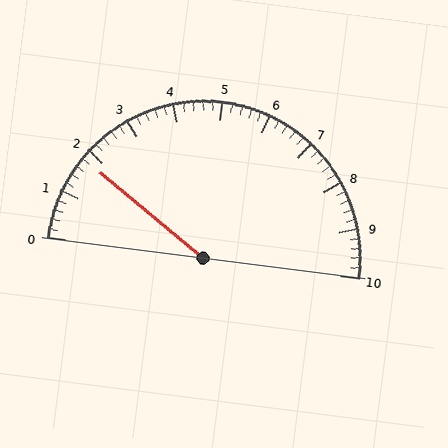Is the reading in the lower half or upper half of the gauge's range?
The reading is in the lower half of the range (0 to 10).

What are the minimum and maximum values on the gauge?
The gauge ranges from 0 to 10.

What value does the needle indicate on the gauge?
The needle indicates approximately 1.8.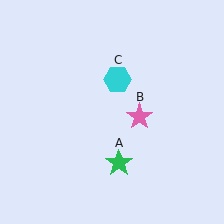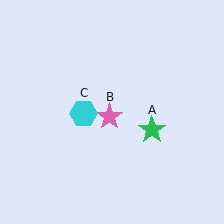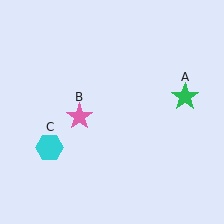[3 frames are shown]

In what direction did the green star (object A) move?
The green star (object A) moved up and to the right.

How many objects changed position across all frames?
3 objects changed position: green star (object A), pink star (object B), cyan hexagon (object C).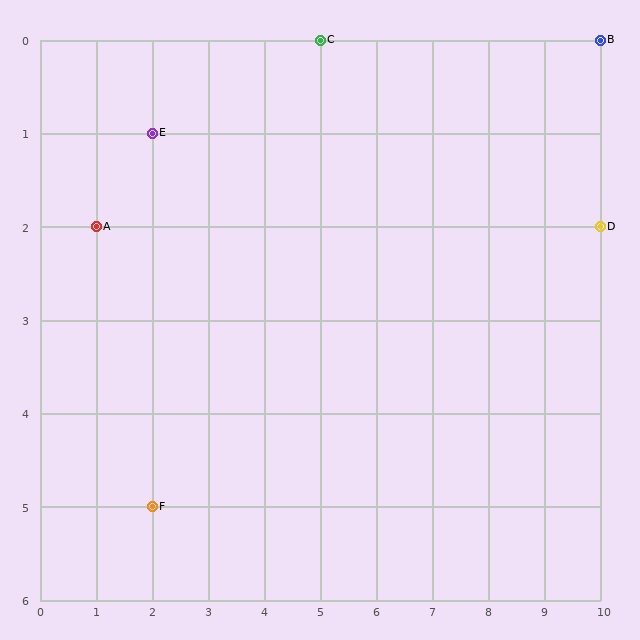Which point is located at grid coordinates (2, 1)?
Point E is at (2, 1).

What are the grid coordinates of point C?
Point C is at grid coordinates (5, 0).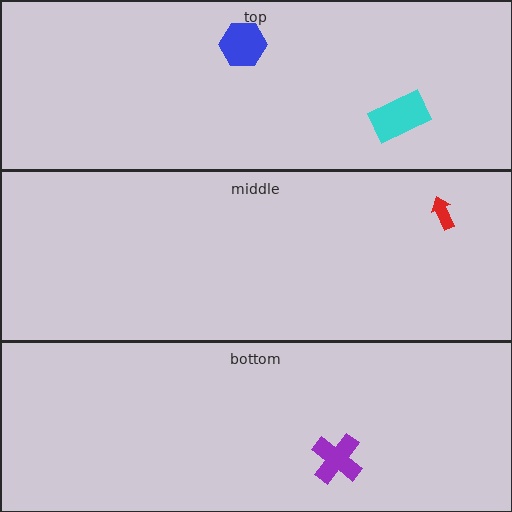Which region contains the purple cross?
The bottom region.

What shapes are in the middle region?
The red arrow.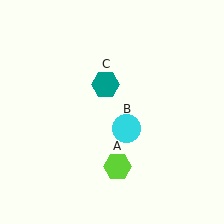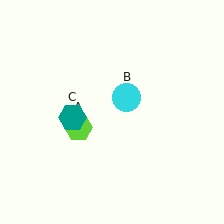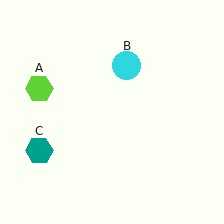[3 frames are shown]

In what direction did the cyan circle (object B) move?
The cyan circle (object B) moved up.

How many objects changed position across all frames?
3 objects changed position: lime hexagon (object A), cyan circle (object B), teal hexagon (object C).